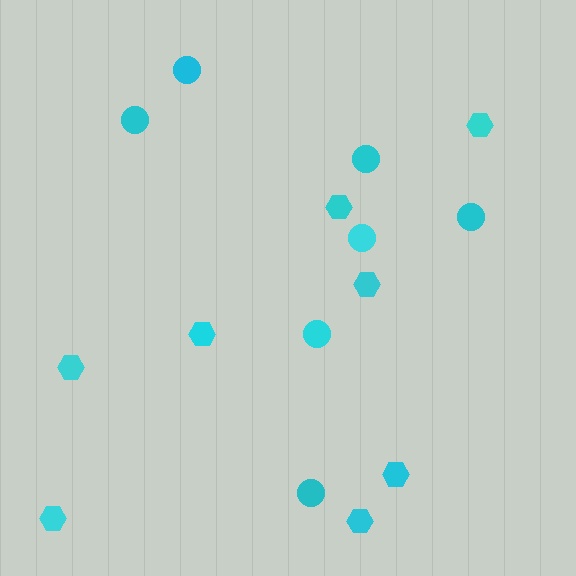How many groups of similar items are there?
There are 2 groups: one group of circles (7) and one group of hexagons (8).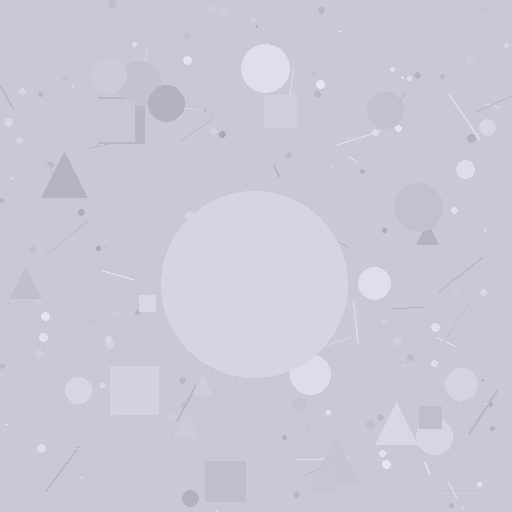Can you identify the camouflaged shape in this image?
The camouflaged shape is a circle.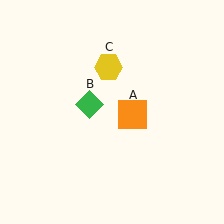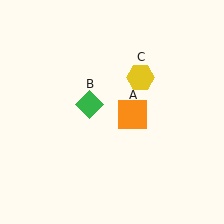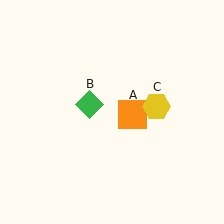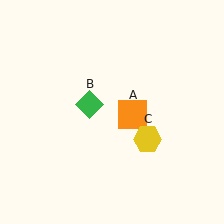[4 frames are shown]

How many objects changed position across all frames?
1 object changed position: yellow hexagon (object C).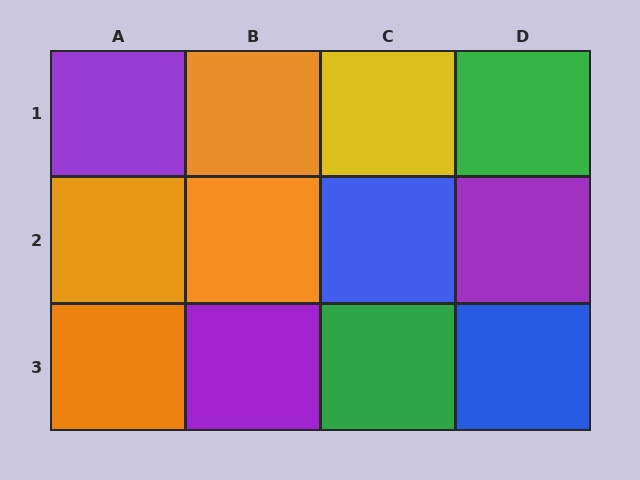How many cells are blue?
2 cells are blue.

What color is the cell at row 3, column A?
Orange.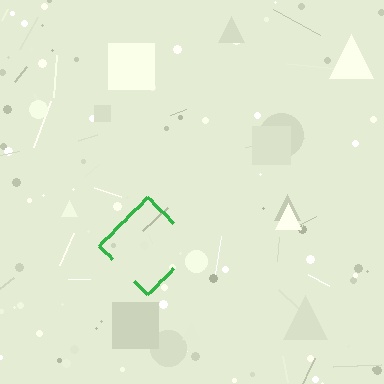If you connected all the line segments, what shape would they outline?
They would outline a diamond.